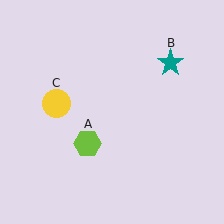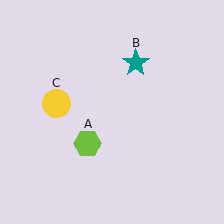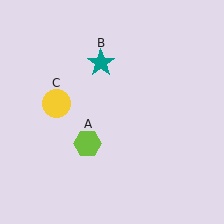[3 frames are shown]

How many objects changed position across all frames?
1 object changed position: teal star (object B).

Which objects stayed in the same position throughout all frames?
Lime hexagon (object A) and yellow circle (object C) remained stationary.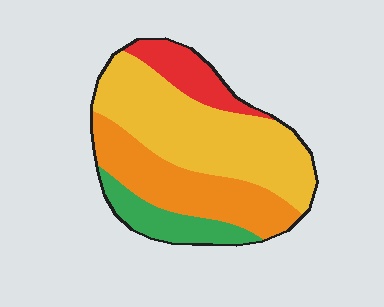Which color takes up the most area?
Yellow, at roughly 45%.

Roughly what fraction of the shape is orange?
Orange covers 29% of the shape.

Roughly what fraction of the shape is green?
Green takes up about one eighth (1/8) of the shape.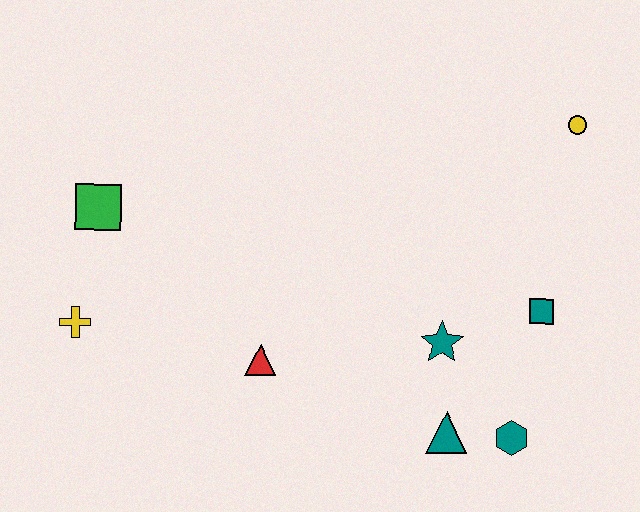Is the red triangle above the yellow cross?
No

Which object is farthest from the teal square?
The yellow cross is farthest from the teal square.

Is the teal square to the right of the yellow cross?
Yes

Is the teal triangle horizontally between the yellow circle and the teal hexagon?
No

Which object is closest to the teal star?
The teal triangle is closest to the teal star.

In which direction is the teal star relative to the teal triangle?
The teal star is above the teal triangle.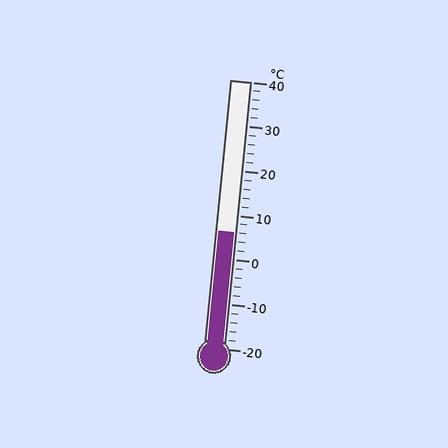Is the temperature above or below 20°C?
The temperature is below 20°C.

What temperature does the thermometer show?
The thermometer shows approximately 6°C.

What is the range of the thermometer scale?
The thermometer scale ranges from -20°C to 40°C.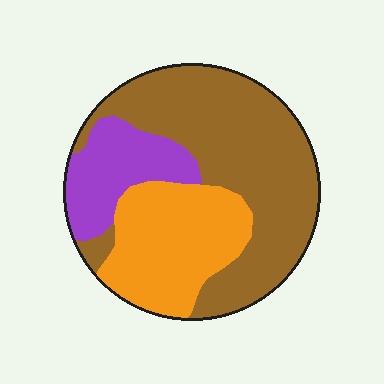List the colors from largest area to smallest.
From largest to smallest: brown, orange, purple.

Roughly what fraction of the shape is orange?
Orange takes up about one quarter (1/4) of the shape.